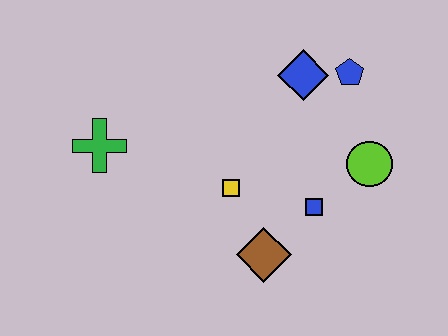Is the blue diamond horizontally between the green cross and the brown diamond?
No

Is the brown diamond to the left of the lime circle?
Yes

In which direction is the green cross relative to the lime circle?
The green cross is to the left of the lime circle.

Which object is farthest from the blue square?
The green cross is farthest from the blue square.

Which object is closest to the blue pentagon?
The blue diamond is closest to the blue pentagon.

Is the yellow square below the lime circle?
Yes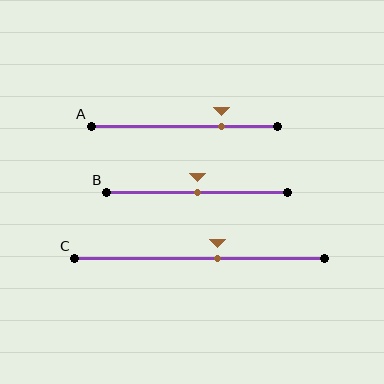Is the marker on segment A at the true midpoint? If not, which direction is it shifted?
No, the marker on segment A is shifted to the right by about 20% of the segment length.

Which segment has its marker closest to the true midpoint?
Segment B has its marker closest to the true midpoint.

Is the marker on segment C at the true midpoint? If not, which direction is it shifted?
No, the marker on segment C is shifted to the right by about 7% of the segment length.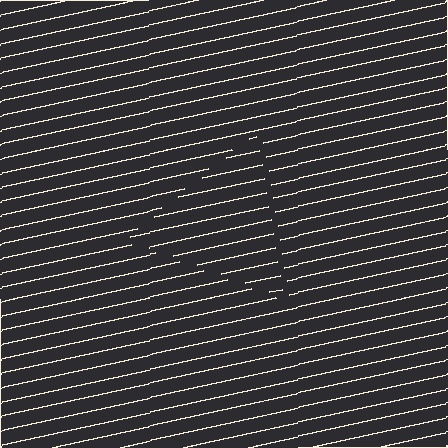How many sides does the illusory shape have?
3 sides — the line-ends trace a triangle.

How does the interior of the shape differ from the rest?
The interior of the shape contains the same grating, shifted by half a period — the contour is defined by the phase discontinuity where line-ends from the inner and outer gratings abut.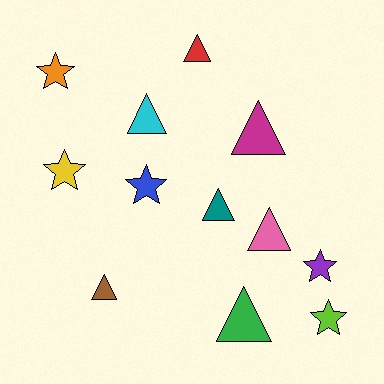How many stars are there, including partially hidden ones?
There are 5 stars.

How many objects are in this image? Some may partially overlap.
There are 12 objects.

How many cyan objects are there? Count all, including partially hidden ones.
There is 1 cyan object.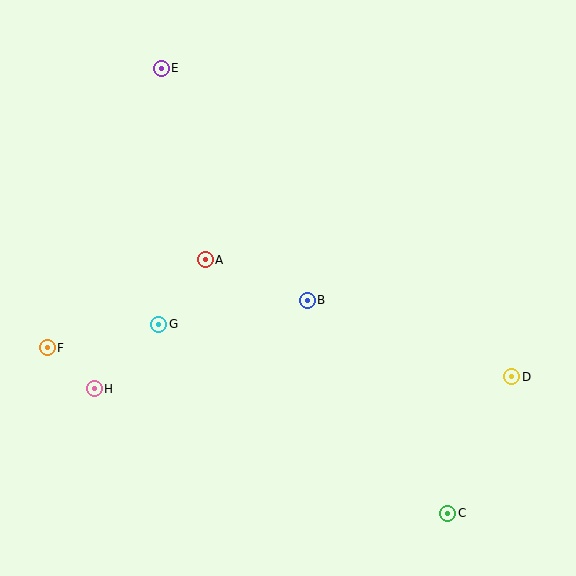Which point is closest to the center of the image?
Point B at (307, 300) is closest to the center.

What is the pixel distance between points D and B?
The distance between D and B is 218 pixels.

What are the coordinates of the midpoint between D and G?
The midpoint between D and G is at (335, 351).